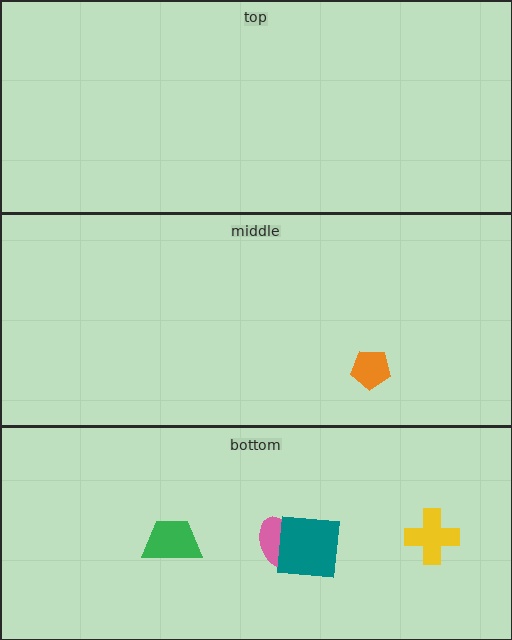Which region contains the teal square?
The bottom region.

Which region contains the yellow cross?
The bottom region.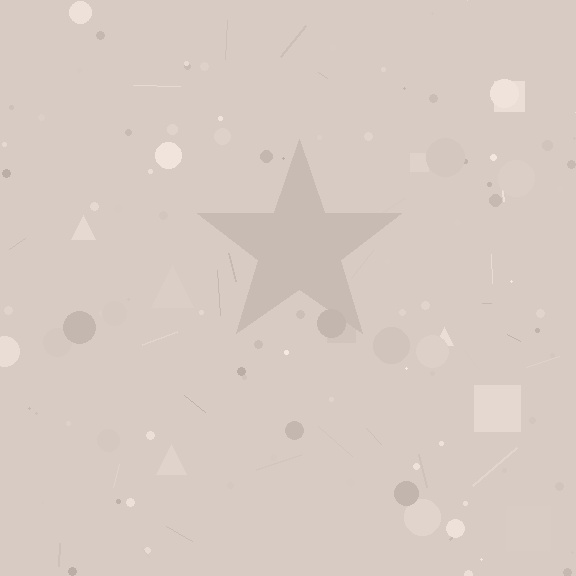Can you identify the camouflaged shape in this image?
The camouflaged shape is a star.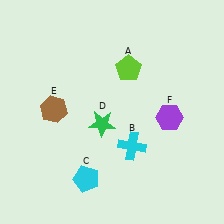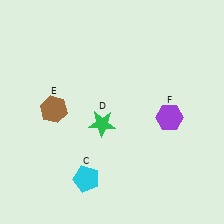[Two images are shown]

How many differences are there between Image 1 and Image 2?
There are 2 differences between the two images.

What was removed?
The cyan cross (B), the lime pentagon (A) were removed in Image 2.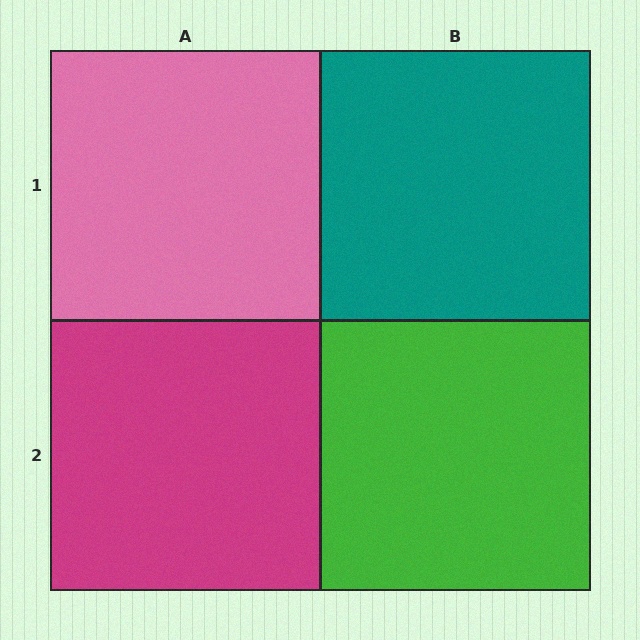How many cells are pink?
1 cell is pink.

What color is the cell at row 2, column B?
Green.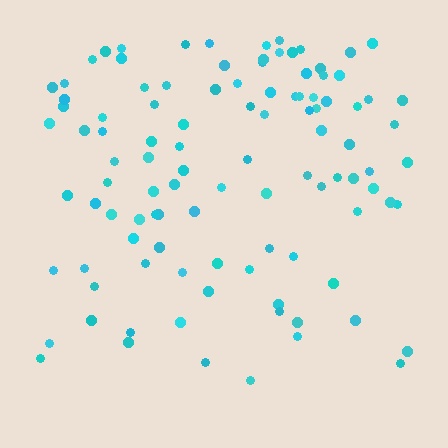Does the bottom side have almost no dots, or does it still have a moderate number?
Still a moderate number, just noticeably fewer than the top.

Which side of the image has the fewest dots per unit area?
The bottom.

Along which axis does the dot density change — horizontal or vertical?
Vertical.